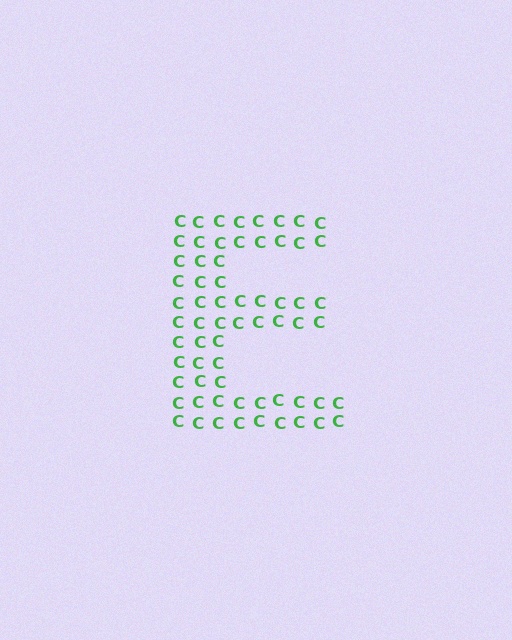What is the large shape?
The large shape is the letter E.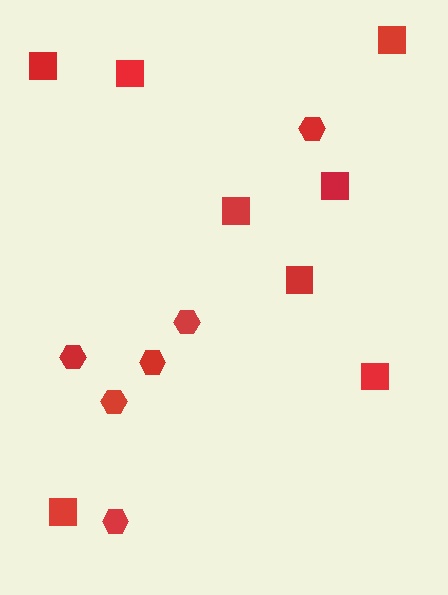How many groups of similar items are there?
There are 2 groups: one group of hexagons (6) and one group of squares (8).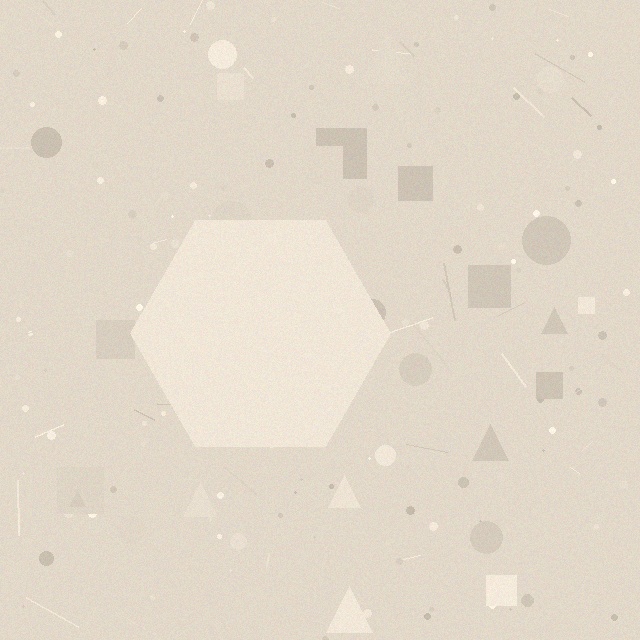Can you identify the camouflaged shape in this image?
The camouflaged shape is a hexagon.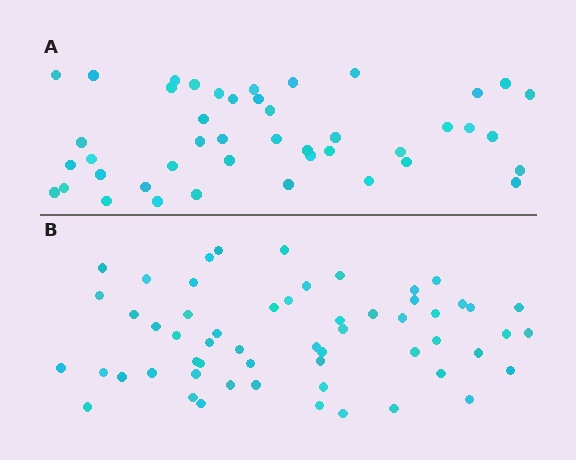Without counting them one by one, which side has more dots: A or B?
Region B (the bottom region) has more dots.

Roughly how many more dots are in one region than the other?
Region B has approximately 15 more dots than region A.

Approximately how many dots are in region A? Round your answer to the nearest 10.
About 40 dots. (The exact count is 44, which rounds to 40.)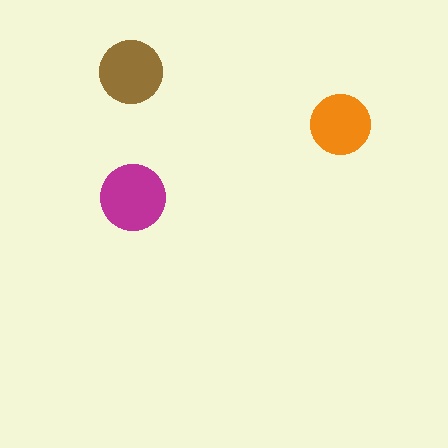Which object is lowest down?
The magenta circle is bottommost.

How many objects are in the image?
There are 3 objects in the image.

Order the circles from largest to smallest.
the magenta one, the brown one, the orange one.